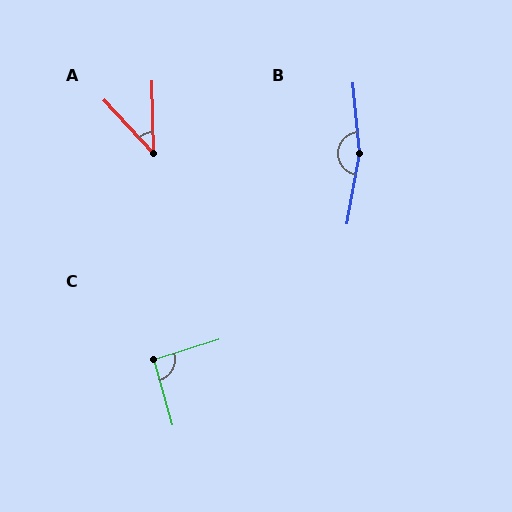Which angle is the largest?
B, at approximately 165 degrees.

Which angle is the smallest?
A, at approximately 42 degrees.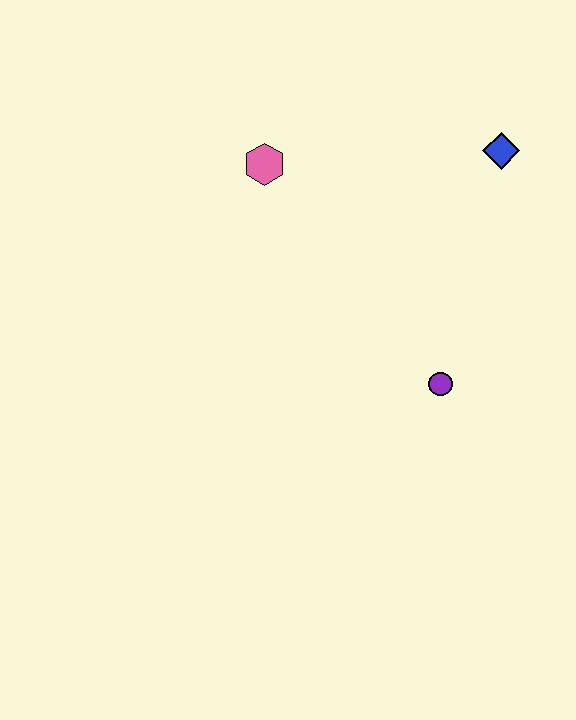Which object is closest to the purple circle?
The blue diamond is closest to the purple circle.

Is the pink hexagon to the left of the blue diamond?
Yes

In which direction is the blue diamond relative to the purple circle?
The blue diamond is above the purple circle.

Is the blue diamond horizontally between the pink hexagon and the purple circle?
No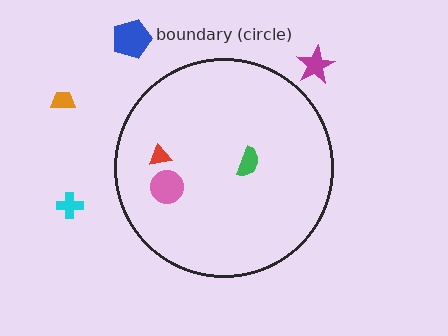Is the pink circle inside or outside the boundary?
Inside.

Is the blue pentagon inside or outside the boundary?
Outside.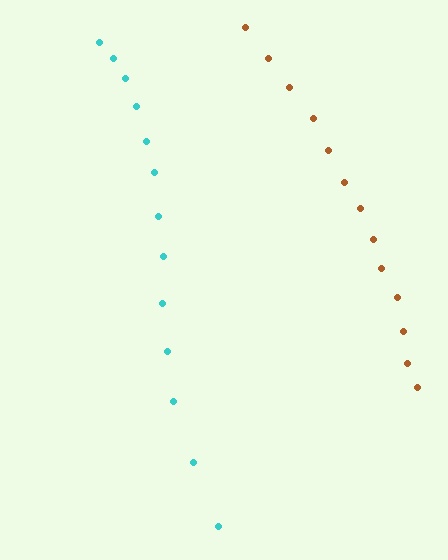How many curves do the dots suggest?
There are 2 distinct paths.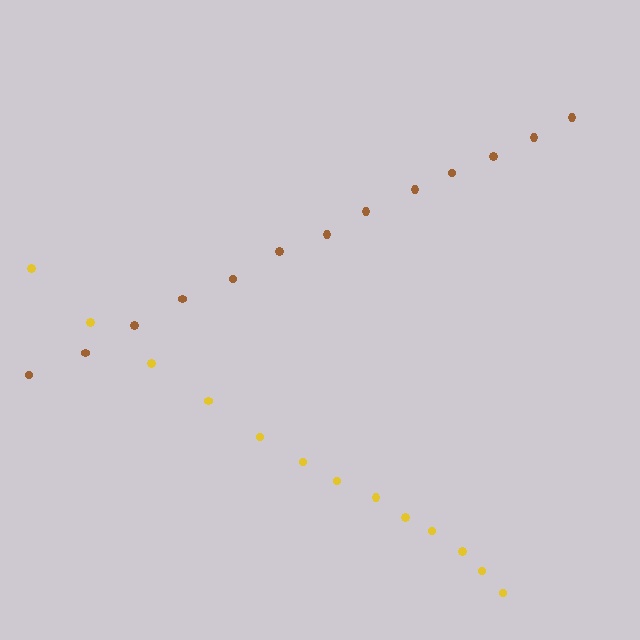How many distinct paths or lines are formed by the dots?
There are 2 distinct paths.